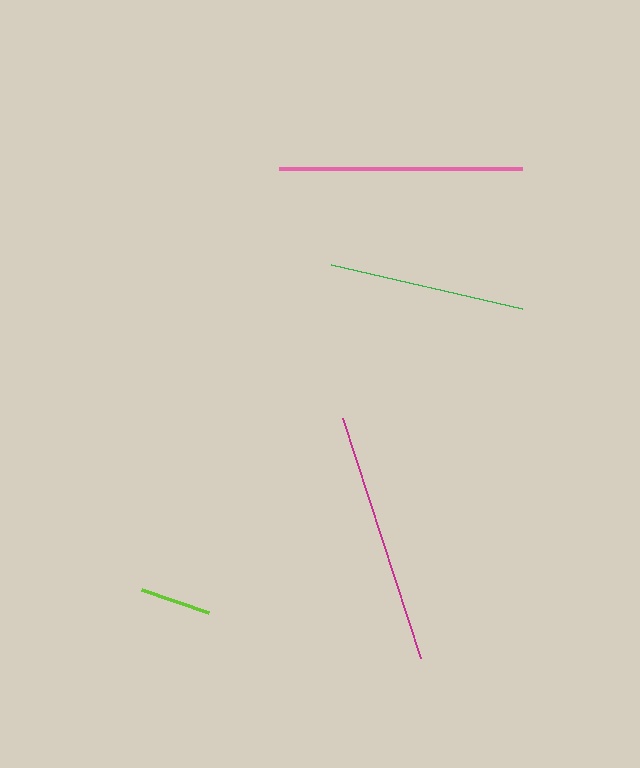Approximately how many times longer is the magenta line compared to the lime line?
The magenta line is approximately 3.6 times the length of the lime line.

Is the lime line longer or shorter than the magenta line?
The magenta line is longer than the lime line.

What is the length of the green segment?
The green segment is approximately 196 pixels long.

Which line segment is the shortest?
The lime line is the shortest at approximately 70 pixels.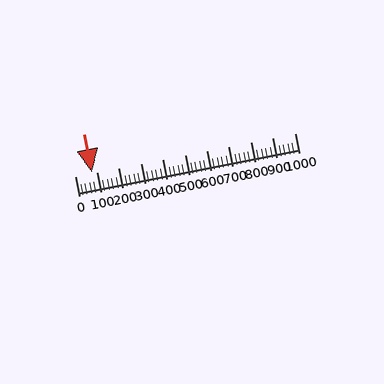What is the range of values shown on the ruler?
The ruler shows values from 0 to 1000.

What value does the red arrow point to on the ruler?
The red arrow points to approximately 80.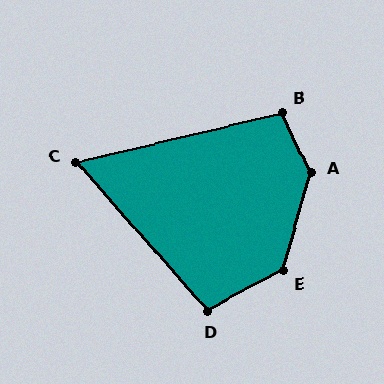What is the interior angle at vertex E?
Approximately 134 degrees (obtuse).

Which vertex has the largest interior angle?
A, at approximately 139 degrees.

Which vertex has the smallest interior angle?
C, at approximately 62 degrees.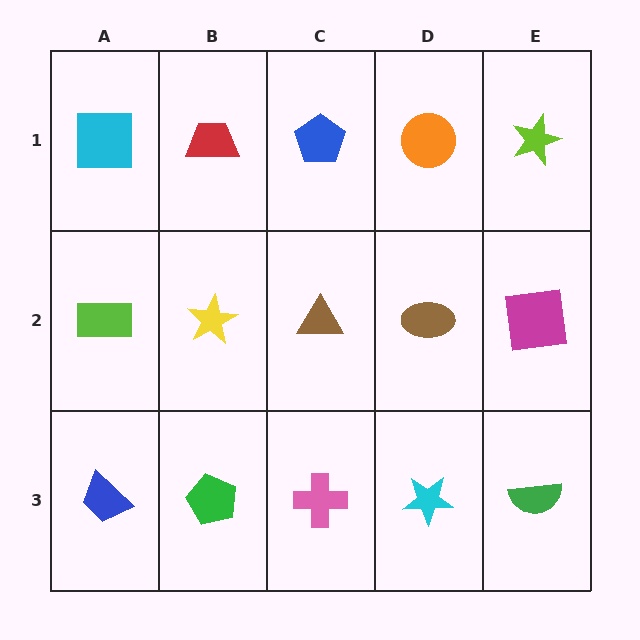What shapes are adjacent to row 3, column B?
A yellow star (row 2, column B), a blue trapezoid (row 3, column A), a pink cross (row 3, column C).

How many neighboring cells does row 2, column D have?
4.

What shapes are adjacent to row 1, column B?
A yellow star (row 2, column B), a cyan square (row 1, column A), a blue pentagon (row 1, column C).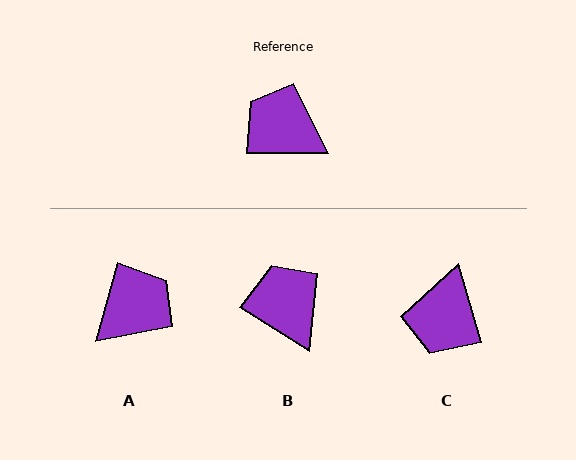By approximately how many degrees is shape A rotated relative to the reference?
Approximately 106 degrees clockwise.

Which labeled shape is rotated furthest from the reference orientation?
A, about 106 degrees away.